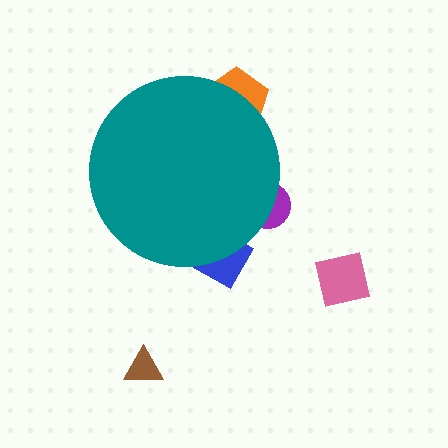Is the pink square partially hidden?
No, the pink square is fully visible.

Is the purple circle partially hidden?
Yes, the purple circle is partially hidden behind the teal circle.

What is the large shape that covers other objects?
A teal circle.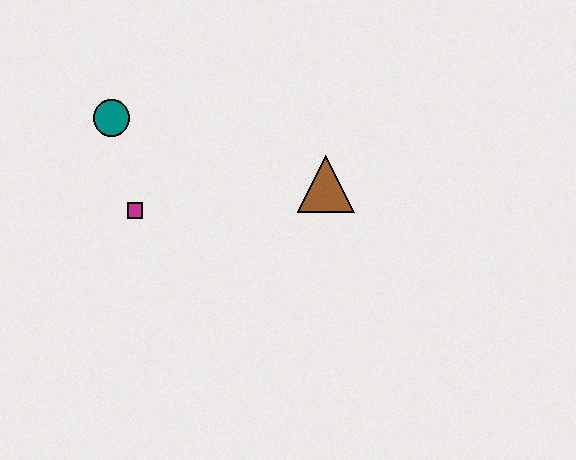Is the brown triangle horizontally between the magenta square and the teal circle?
No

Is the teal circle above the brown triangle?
Yes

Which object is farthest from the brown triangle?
The teal circle is farthest from the brown triangle.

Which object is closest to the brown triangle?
The magenta square is closest to the brown triangle.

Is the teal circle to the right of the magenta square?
No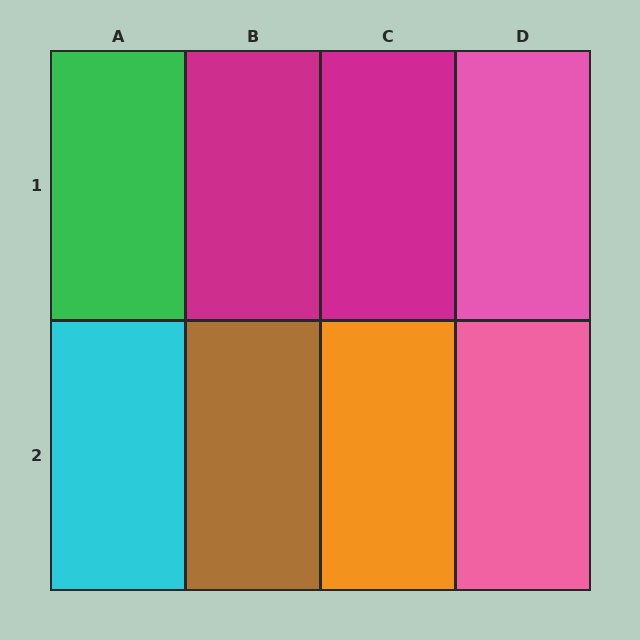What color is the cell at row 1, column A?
Green.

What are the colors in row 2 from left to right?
Cyan, brown, orange, pink.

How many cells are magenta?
2 cells are magenta.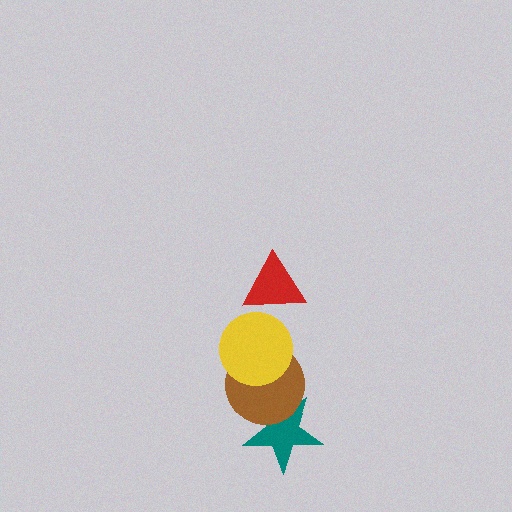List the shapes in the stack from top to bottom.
From top to bottom: the red triangle, the yellow circle, the brown circle, the teal star.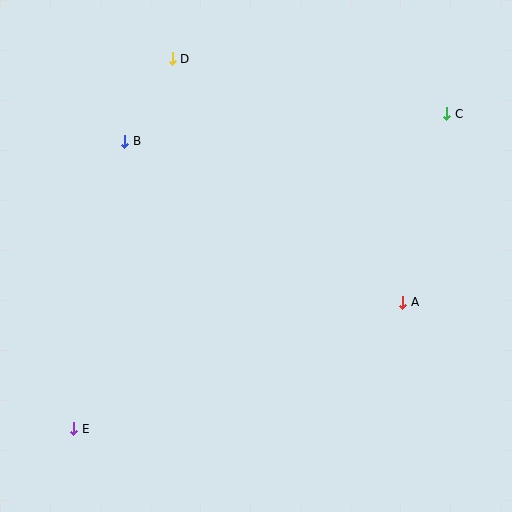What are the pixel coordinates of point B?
Point B is at (125, 141).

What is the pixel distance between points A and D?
The distance between A and D is 335 pixels.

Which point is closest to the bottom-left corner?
Point E is closest to the bottom-left corner.